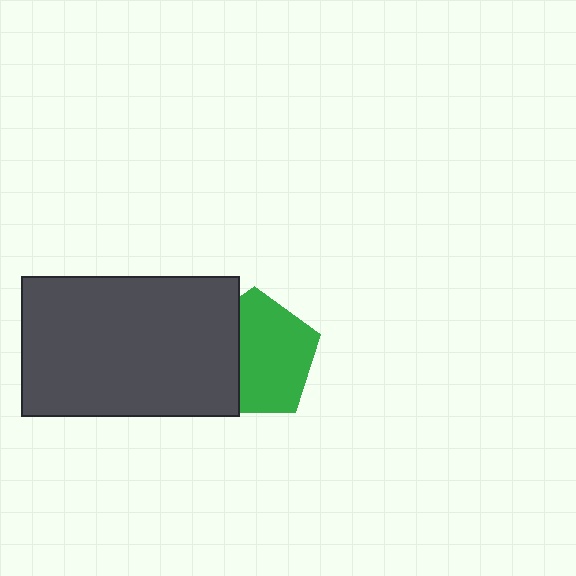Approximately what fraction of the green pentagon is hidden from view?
Roughly 35% of the green pentagon is hidden behind the dark gray rectangle.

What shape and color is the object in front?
The object in front is a dark gray rectangle.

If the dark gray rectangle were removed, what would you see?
You would see the complete green pentagon.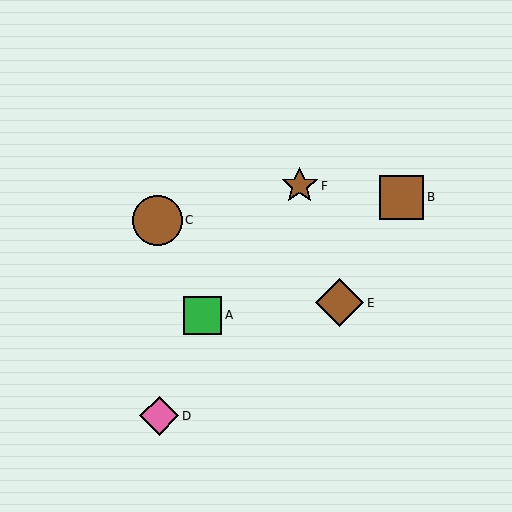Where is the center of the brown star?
The center of the brown star is at (300, 186).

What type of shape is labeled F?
Shape F is a brown star.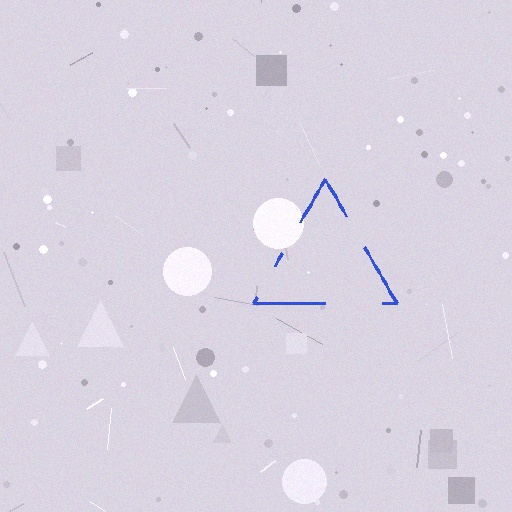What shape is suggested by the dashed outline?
The dashed outline suggests a triangle.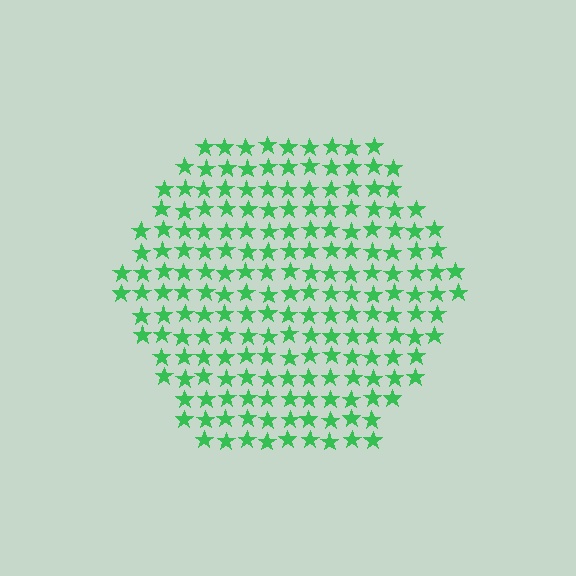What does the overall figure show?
The overall figure shows a hexagon.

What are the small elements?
The small elements are stars.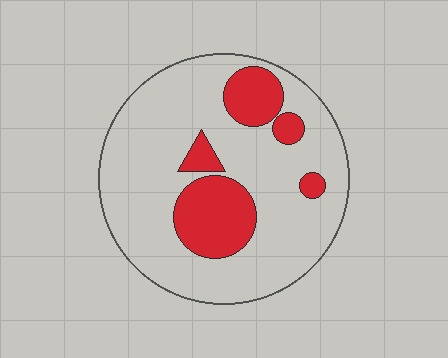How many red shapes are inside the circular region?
5.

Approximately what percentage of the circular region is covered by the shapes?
Approximately 20%.